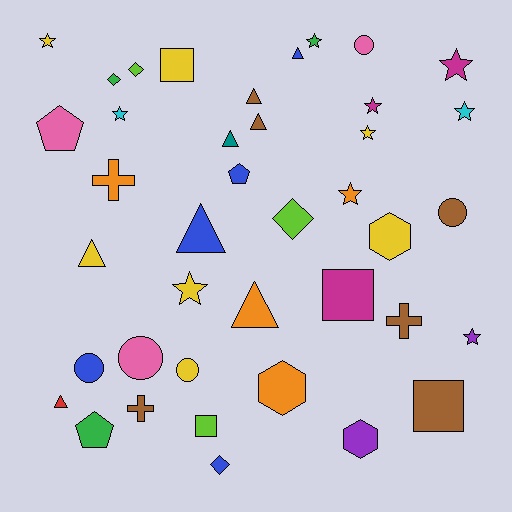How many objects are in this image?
There are 40 objects.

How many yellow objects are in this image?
There are 7 yellow objects.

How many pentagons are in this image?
There are 3 pentagons.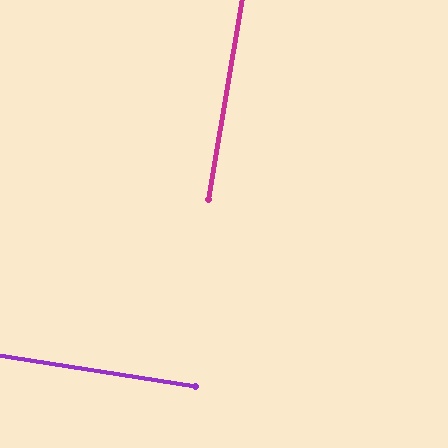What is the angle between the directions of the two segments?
Approximately 89 degrees.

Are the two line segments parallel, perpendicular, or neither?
Perpendicular — they meet at approximately 89°.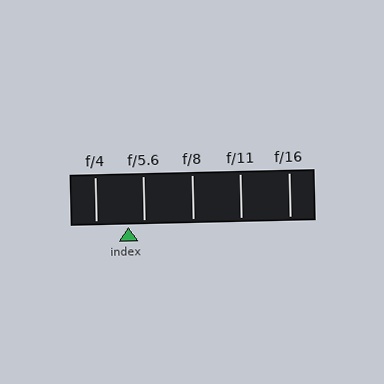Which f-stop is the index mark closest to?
The index mark is closest to f/5.6.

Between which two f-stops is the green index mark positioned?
The index mark is between f/4 and f/5.6.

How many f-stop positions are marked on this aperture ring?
There are 5 f-stop positions marked.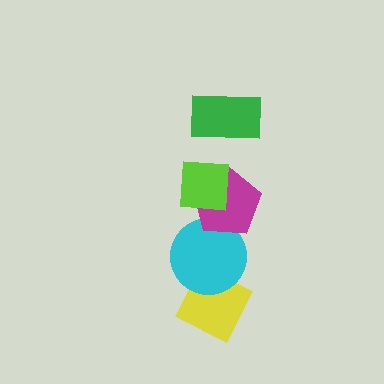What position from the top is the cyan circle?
The cyan circle is 4th from the top.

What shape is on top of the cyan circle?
The magenta pentagon is on top of the cyan circle.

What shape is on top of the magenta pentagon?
The lime square is on top of the magenta pentagon.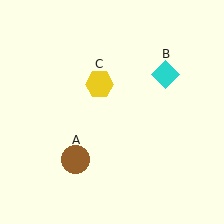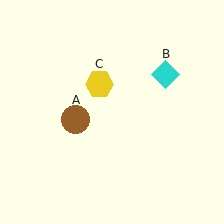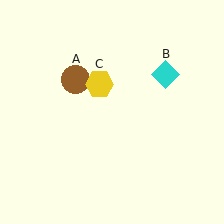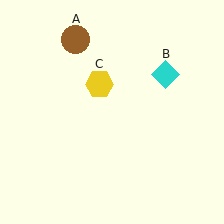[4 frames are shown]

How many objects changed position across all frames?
1 object changed position: brown circle (object A).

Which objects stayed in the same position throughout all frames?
Cyan diamond (object B) and yellow hexagon (object C) remained stationary.